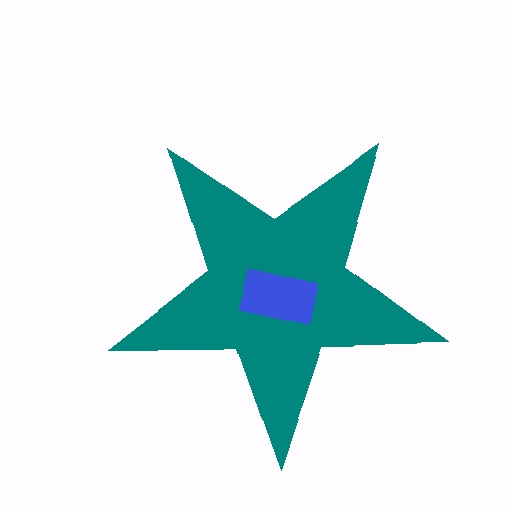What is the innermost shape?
The blue rectangle.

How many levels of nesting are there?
2.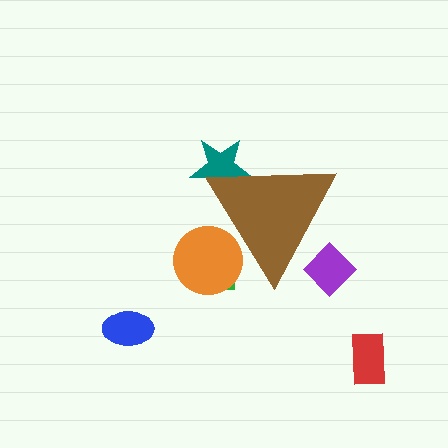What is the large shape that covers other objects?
A brown triangle.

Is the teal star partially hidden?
Yes, the teal star is partially hidden behind the brown triangle.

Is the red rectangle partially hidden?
No, the red rectangle is fully visible.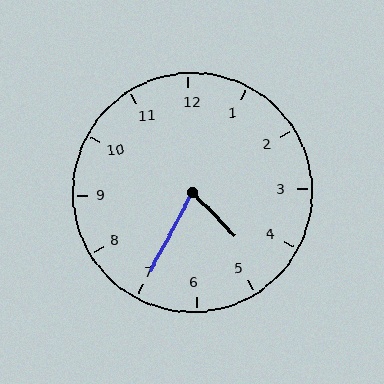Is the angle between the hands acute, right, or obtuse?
It is acute.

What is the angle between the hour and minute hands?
Approximately 72 degrees.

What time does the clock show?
4:35.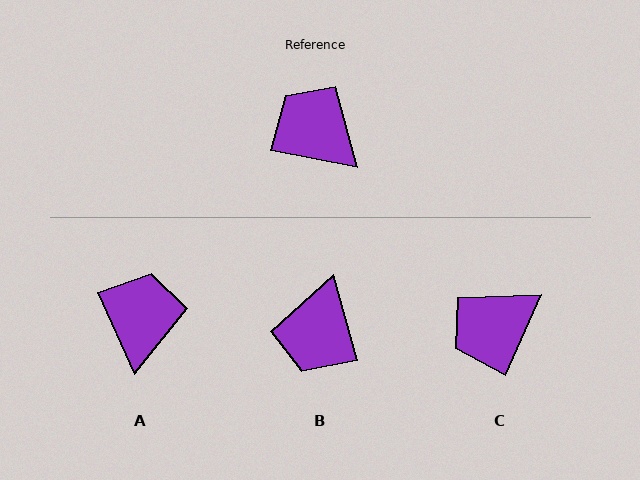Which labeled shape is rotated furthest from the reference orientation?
B, about 117 degrees away.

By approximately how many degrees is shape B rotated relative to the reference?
Approximately 117 degrees counter-clockwise.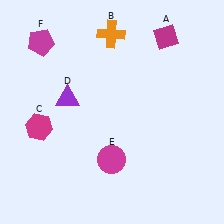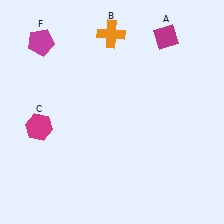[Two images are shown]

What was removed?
The magenta circle (E), the purple triangle (D) were removed in Image 2.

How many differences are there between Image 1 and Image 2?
There are 2 differences between the two images.